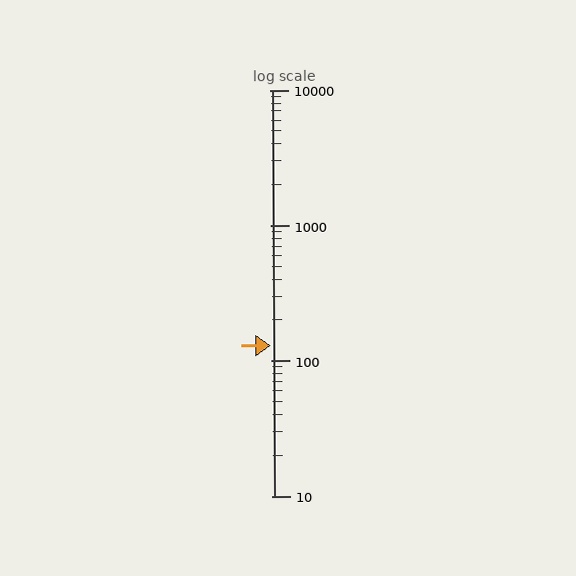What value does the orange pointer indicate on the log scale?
The pointer indicates approximately 130.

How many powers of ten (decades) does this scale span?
The scale spans 3 decades, from 10 to 10000.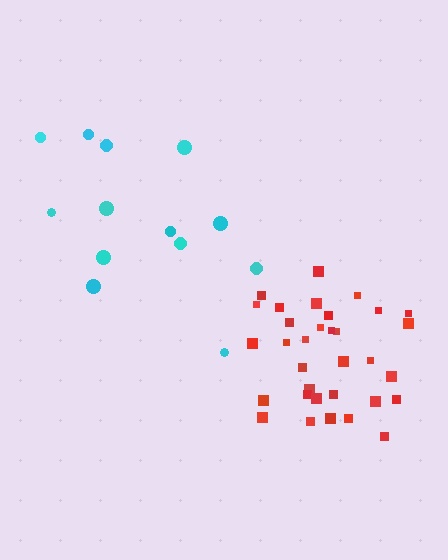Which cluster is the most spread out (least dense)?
Cyan.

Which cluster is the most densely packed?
Red.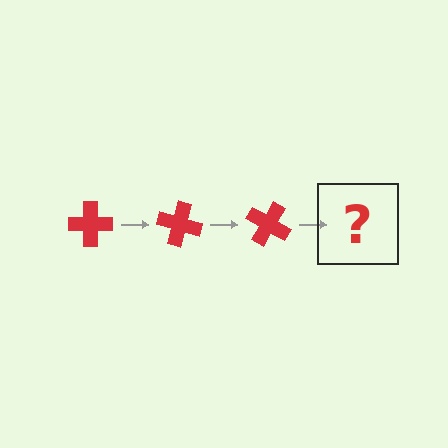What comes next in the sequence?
The next element should be a red cross rotated 45 degrees.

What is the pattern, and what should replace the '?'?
The pattern is that the cross rotates 15 degrees each step. The '?' should be a red cross rotated 45 degrees.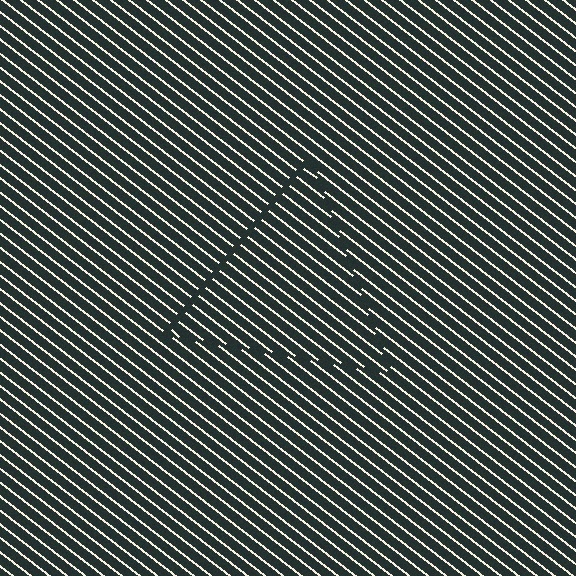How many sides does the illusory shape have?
3 sides — the line-ends trace a triangle.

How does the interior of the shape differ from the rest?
The interior of the shape contains the same grating, shifted by half a period — the contour is defined by the phase discontinuity where line-ends from the inner and outer gratings abut.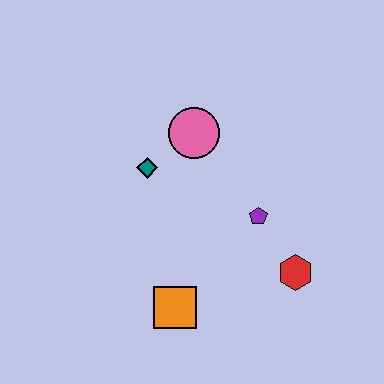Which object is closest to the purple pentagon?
The red hexagon is closest to the purple pentagon.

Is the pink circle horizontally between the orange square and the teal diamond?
No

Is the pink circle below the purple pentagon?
No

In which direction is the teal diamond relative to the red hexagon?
The teal diamond is to the left of the red hexagon.